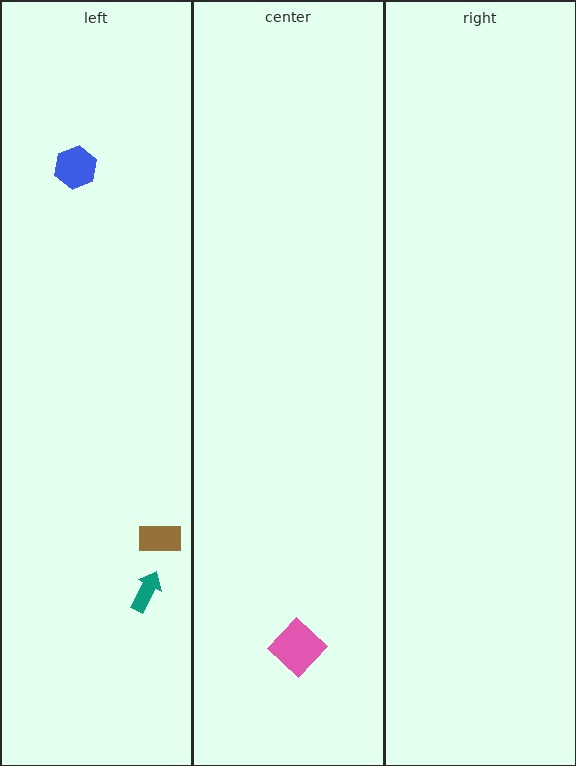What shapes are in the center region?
The pink diamond.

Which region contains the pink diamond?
The center region.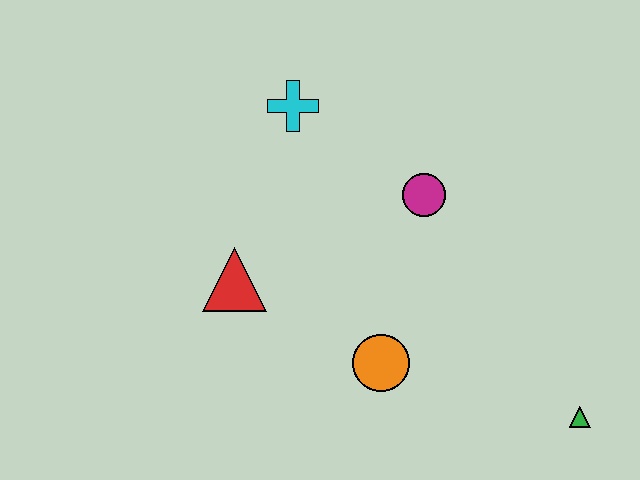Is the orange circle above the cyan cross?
No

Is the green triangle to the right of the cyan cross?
Yes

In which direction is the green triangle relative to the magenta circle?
The green triangle is below the magenta circle.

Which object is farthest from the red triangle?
The green triangle is farthest from the red triangle.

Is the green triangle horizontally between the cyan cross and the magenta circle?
No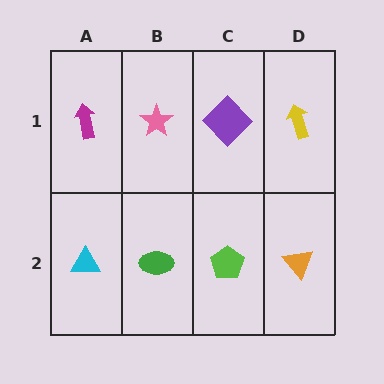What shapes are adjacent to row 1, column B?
A green ellipse (row 2, column B), a magenta arrow (row 1, column A), a purple diamond (row 1, column C).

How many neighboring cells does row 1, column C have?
3.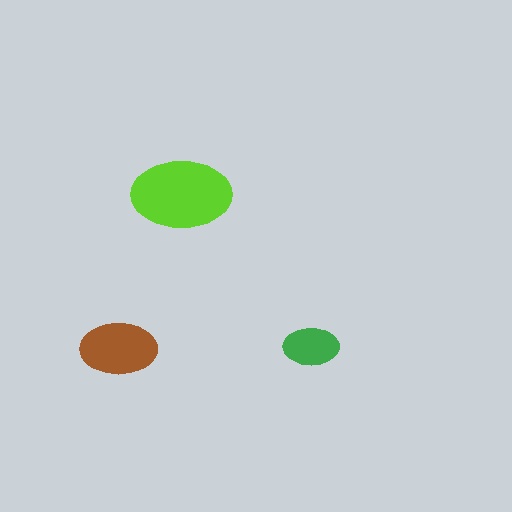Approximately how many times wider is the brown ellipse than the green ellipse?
About 1.5 times wider.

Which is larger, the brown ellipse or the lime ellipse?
The lime one.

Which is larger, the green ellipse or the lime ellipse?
The lime one.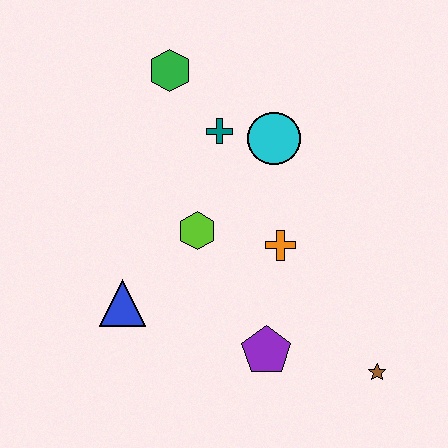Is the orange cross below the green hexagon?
Yes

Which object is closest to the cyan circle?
The teal cross is closest to the cyan circle.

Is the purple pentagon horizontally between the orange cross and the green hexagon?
Yes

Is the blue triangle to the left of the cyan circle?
Yes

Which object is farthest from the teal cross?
The brown star is farthest from the teal cross.